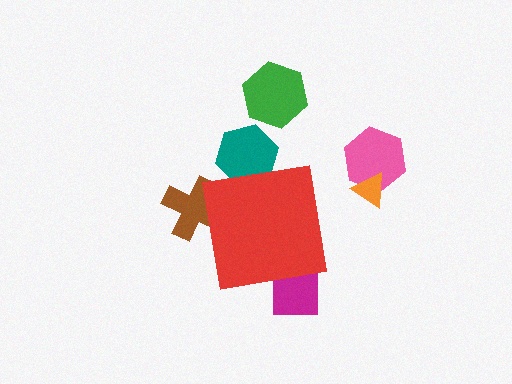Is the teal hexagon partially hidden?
Yes, the teal hexagon is partially hidden behind the red square.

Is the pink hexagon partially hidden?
No, the pink hexagon is fully visible.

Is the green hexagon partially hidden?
No, the green hexagon is fully visible.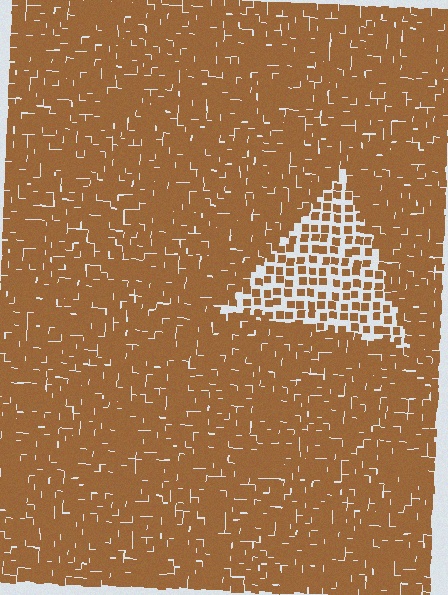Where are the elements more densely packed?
The elements are more densely packed outside the triangle boundary.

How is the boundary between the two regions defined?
The boundary is defined by a change in element density (approximately 2.4x ratio). All elements are the same color, size, and shape.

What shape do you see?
I see a triangle.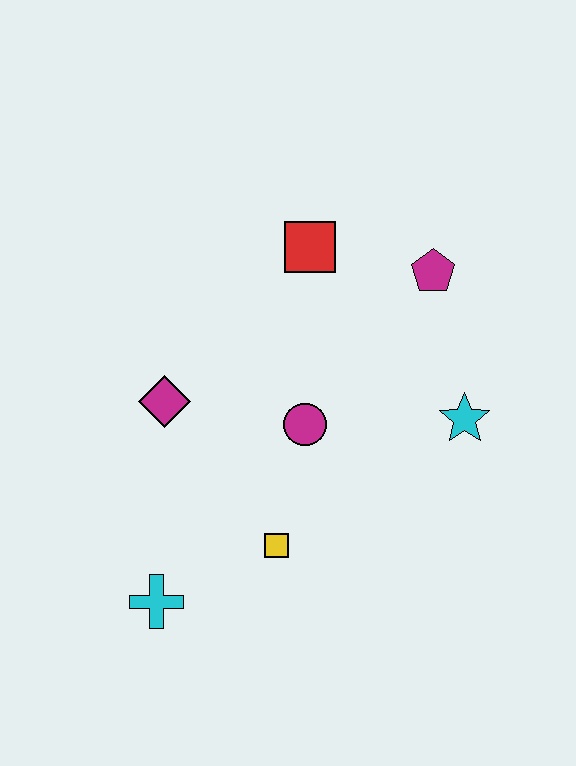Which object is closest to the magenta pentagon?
The red square is closest to the magenta pentagon.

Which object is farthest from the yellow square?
The magenta pentagon is farthest from the yellow square.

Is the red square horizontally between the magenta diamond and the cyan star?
Yes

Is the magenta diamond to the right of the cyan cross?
Yes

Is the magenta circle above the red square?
No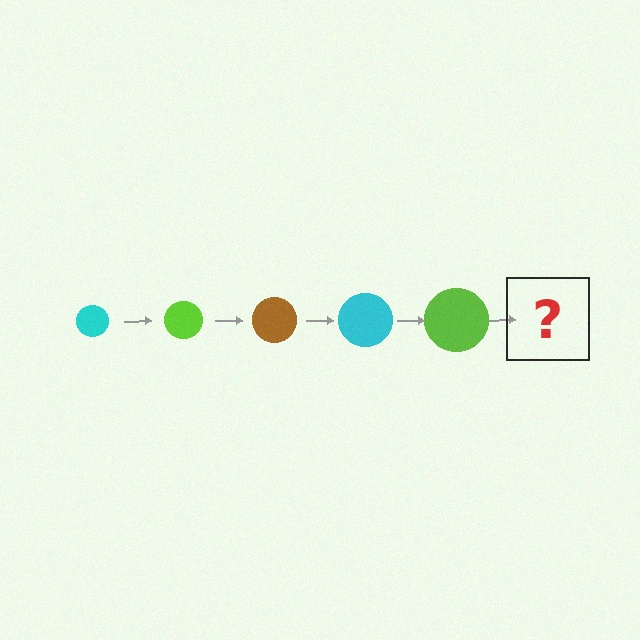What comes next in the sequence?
The next element should be a brown circle, larger than the previous one.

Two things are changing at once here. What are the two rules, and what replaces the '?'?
The two rules are that the circle grows larger each step and the color cycles through cyan, lime, and brown. The '?' should be a brown circle, larger than the previous one.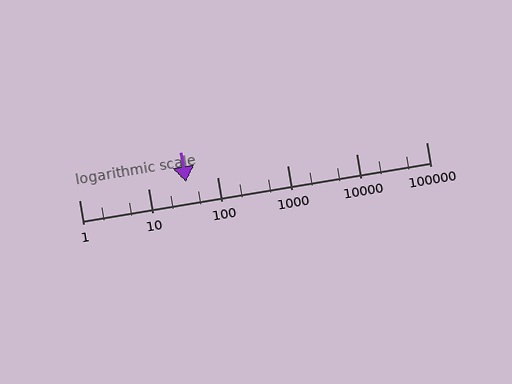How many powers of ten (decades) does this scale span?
The scale spans 5 decades, from 1 to 100000.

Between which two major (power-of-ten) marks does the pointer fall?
The pointer is between 10 and 100.